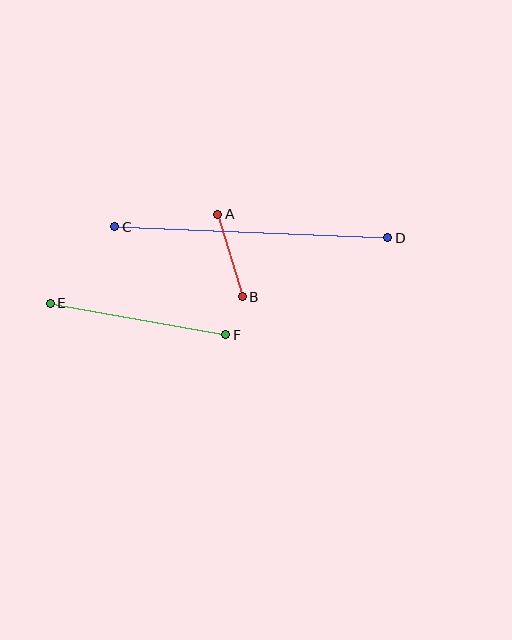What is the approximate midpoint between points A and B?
The midpoint is at approximately (230, 256) pixels.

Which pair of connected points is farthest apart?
Points C and D are farthest apart.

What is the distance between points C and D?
The distance is approximately 273 pixels.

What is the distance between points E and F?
The distance is approximately 178 pixels.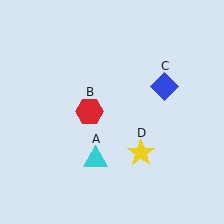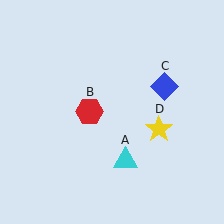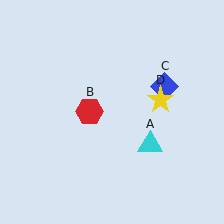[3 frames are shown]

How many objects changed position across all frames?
2 objects changed position: cyan triangle (object A), yellow star (object D).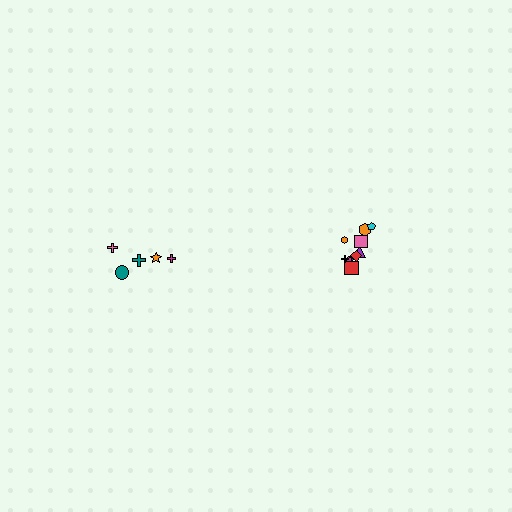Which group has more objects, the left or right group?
The right group.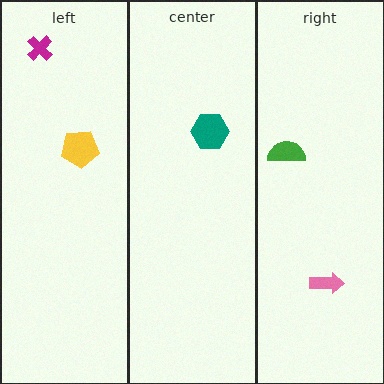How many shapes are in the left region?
2.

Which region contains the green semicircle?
The right region.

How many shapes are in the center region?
1.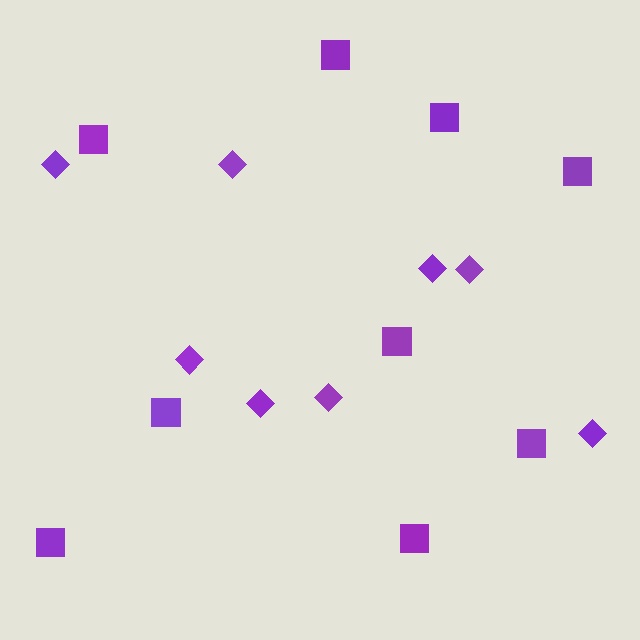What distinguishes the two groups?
There are 2 groups: one group of diamonds (8) and one group of squares (9).